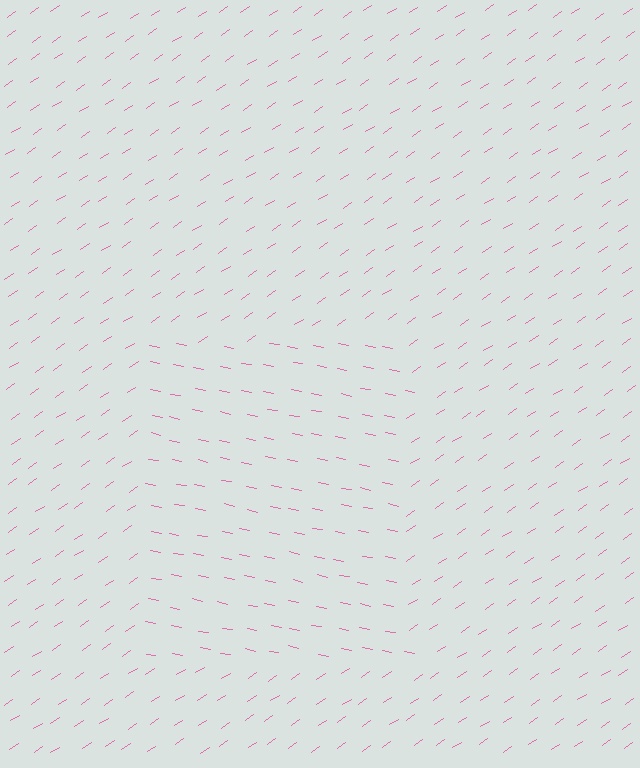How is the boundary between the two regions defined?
The boundary is defined purely by a change in line orientation (approximately 45 degrees difference). All lines are the same color and thickness.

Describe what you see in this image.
The image is filled with small pink line segments. A rectangle region in the image has lines oriented differently from the surrounding lines, creating a visible texture boundary.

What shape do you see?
I see a rectangle.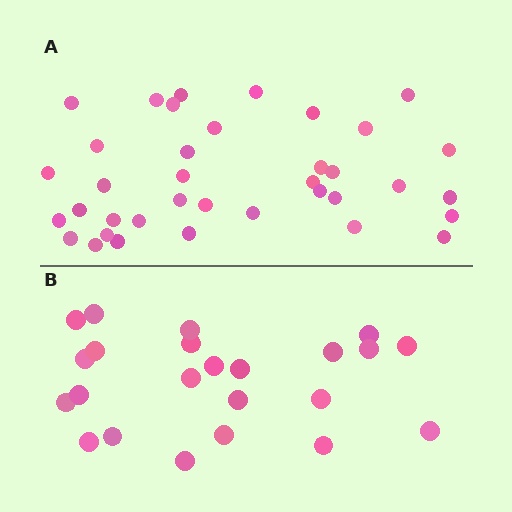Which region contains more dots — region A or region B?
Region A (the top region) has more dots.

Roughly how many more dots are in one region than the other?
Region A has approximately 15 more dots than region B.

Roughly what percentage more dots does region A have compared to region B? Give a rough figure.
About 60% more.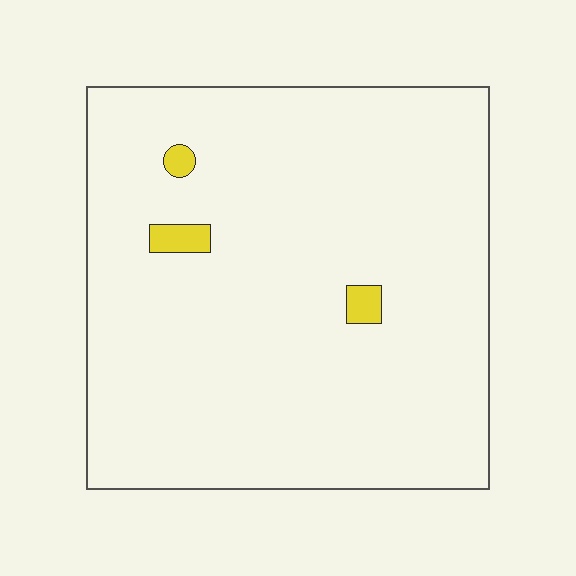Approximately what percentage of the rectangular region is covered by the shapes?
Approximately 0%.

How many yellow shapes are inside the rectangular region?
3.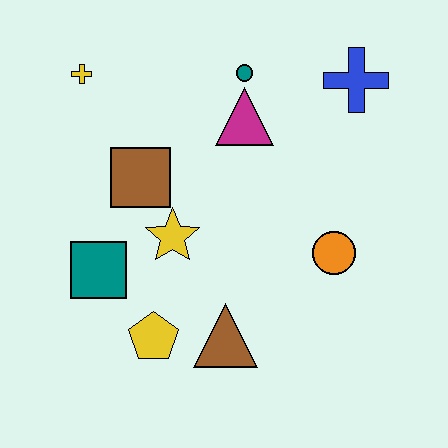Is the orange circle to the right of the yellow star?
Yes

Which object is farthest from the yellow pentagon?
The blue cross is farthest from the yellow pentagon.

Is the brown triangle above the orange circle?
No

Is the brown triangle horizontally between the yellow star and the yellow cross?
No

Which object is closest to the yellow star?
The brown square is closest to the yellow star.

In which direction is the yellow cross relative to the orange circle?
The yellow cross is to the left of the orange circle.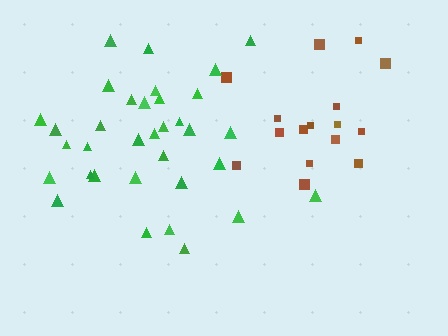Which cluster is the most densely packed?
Green.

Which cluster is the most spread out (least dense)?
Brown.